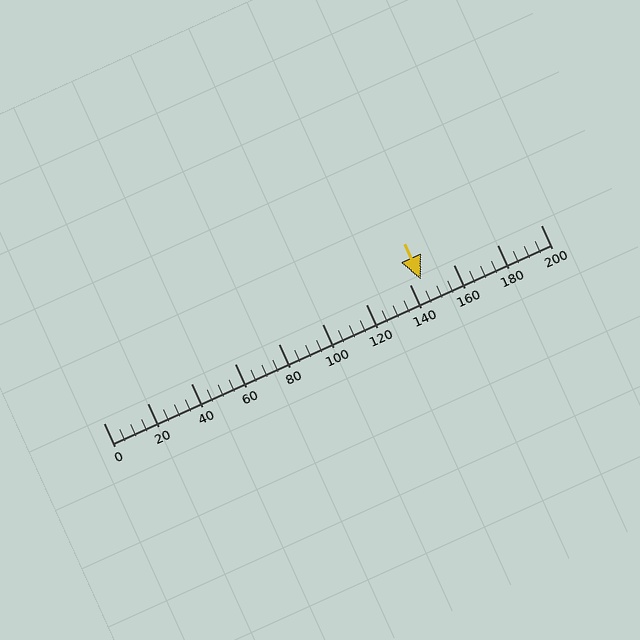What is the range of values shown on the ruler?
The ruler shows values from 0 to 200.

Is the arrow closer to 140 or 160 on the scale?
The arrow is closer to 140.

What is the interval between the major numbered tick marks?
The major tick marks are spaced 20 units apart.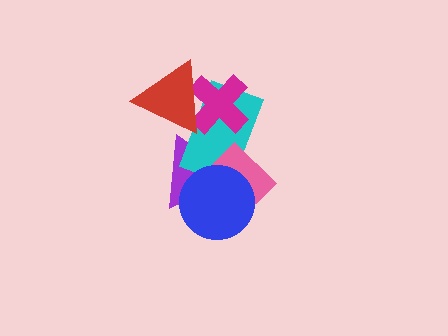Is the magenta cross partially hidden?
Yes, it is partially covered by another shape.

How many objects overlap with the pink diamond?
3 objects overlap with the pink diamond.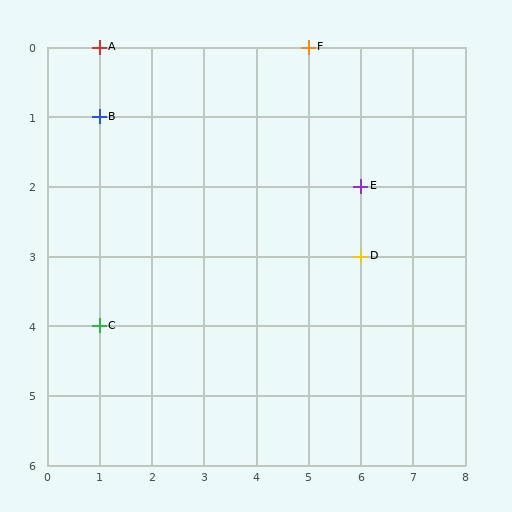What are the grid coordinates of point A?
Point A is at grid coordinates (1, 0).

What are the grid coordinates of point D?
Point D is at grid coordinates (6, 3).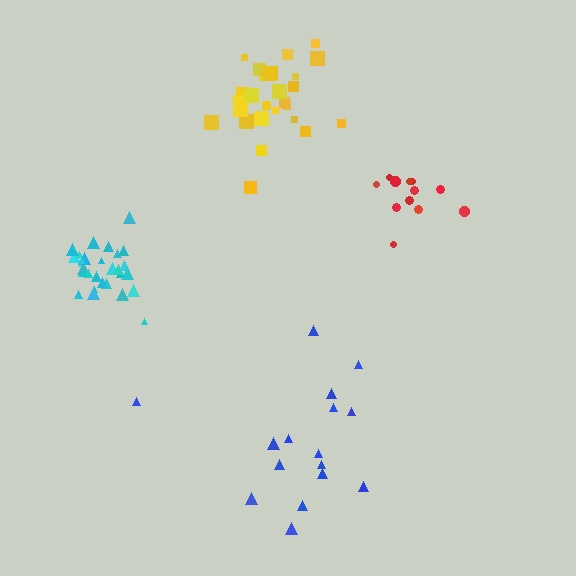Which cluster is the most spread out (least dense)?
Blue.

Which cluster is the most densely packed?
Cyan.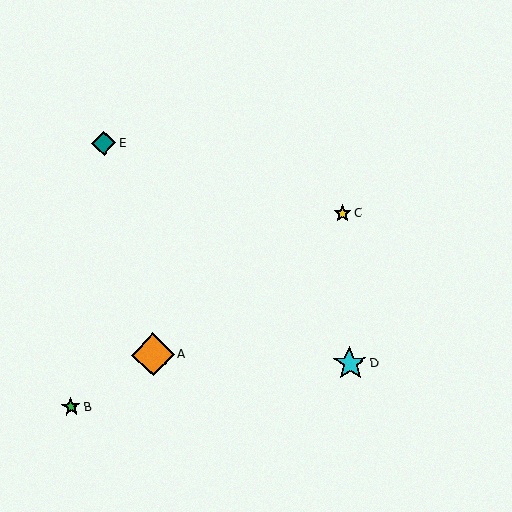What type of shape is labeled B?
Shape B is a green star.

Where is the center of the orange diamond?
The center of the orange diamond is at (153, 355).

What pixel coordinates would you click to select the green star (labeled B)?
Click at (71, 407) to select the green star B.